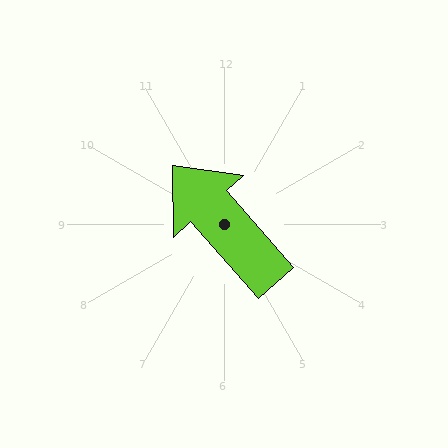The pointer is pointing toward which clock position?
Roughly 11 o'clock.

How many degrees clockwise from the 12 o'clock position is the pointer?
Approximately 319 degrees.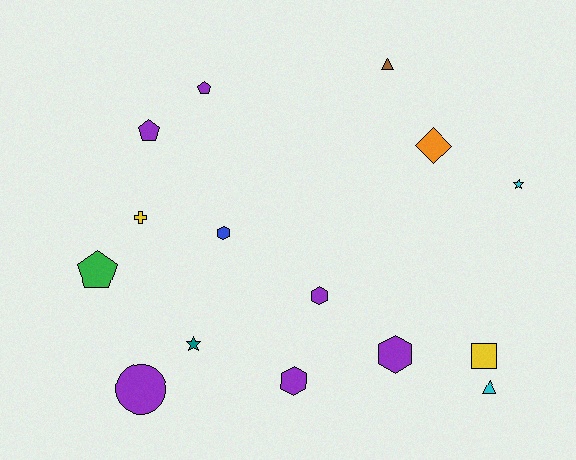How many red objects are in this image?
There are no red objects.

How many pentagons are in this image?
There are 3 pentagons.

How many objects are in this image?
There are 15 objects.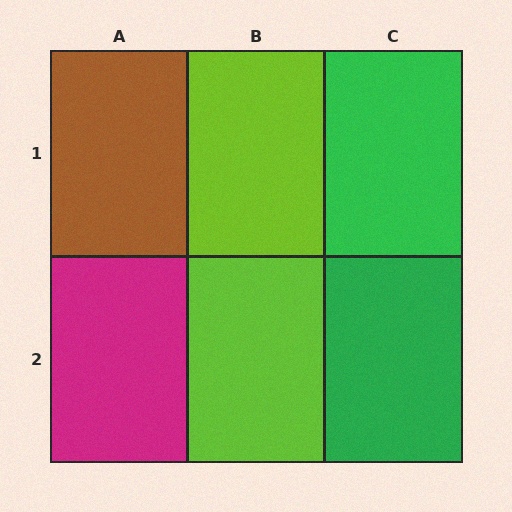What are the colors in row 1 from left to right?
Brown, lime, green.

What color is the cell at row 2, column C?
Green.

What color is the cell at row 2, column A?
Magenta.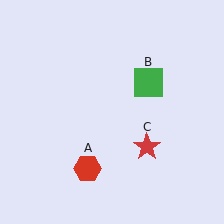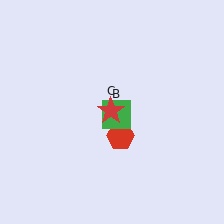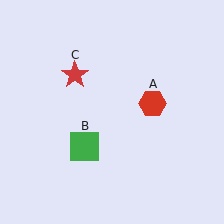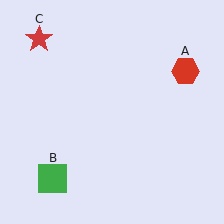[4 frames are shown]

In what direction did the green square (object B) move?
The green square (object B) moved down and to the left.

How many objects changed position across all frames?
3 objects changed position: red hexagon (object A), green square (object B), red star (object C).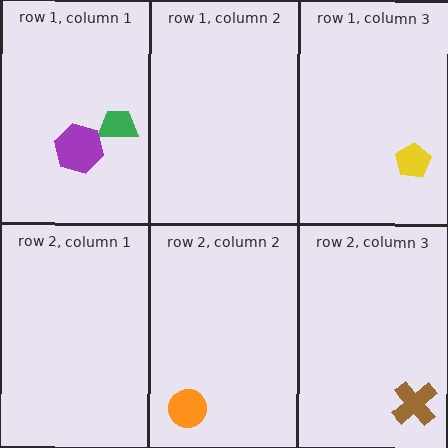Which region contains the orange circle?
The row 2, column 2 region.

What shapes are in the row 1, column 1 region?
The green trapezoid, the purple hexagon.